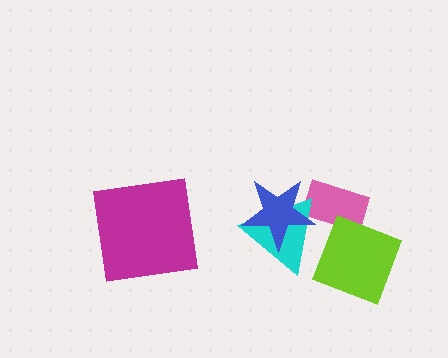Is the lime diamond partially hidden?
Yes, it is partially covered by another shape.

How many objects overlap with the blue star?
2 objects overlap with the blue star.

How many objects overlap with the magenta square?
0 objects overlap with the magenta square.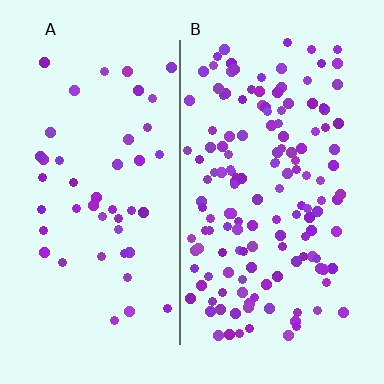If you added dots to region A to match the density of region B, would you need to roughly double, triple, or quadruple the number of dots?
Approximately triple.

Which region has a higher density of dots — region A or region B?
B (the right).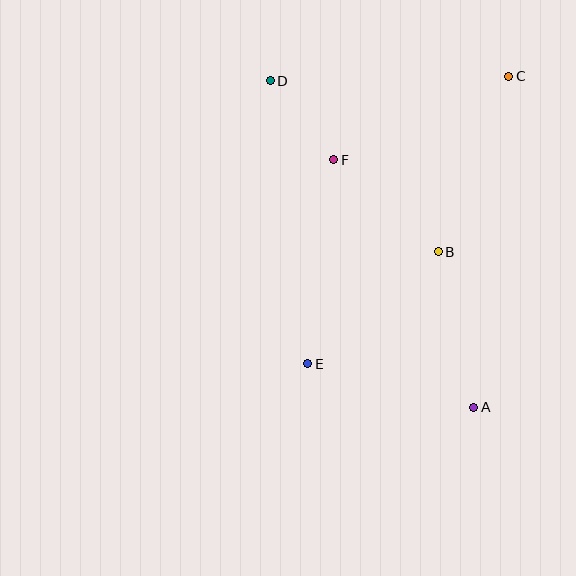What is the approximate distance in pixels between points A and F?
The distance between A and F is approximately 285 pixels.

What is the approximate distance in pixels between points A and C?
The distance between A and C is approximately 333 pixels.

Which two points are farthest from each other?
Points A and D are farthest from each other.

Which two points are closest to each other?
Points D and F are closest to each other.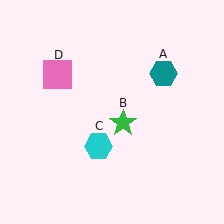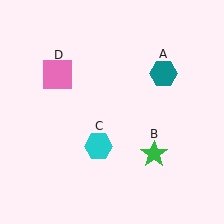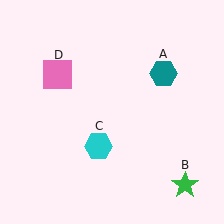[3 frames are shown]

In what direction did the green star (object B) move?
The green star (object B) moved down and to the right.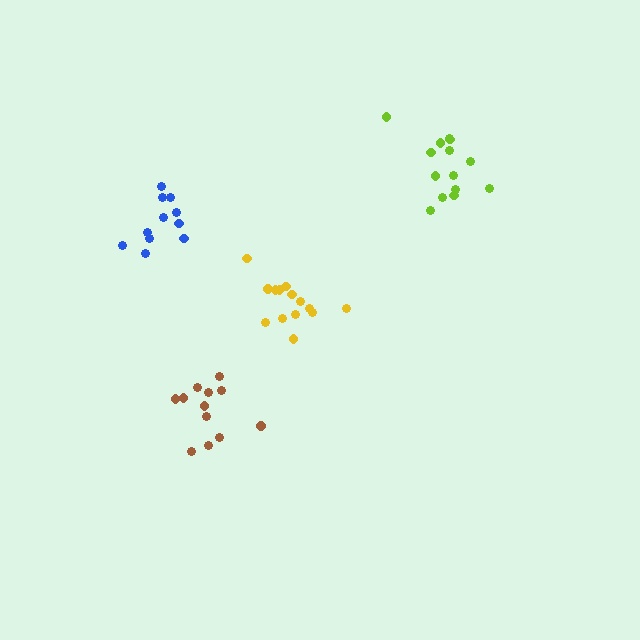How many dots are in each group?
Group 1: 12 dots, Group 2: 14 dots, Group 3: 14 dots, Group 4: 11 dots (51 total).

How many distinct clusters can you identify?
There are 4 distinct clusters.